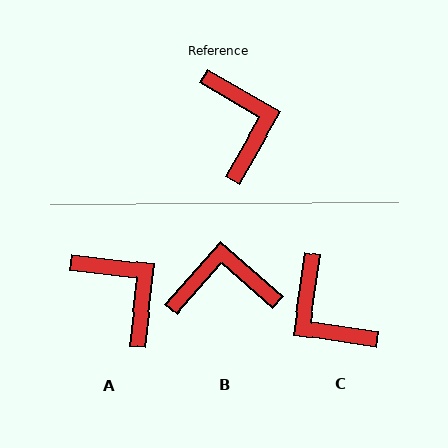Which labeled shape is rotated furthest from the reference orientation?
C, about 158 degrees away.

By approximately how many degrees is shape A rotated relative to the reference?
Approximately 24 degrees counter-clockwise.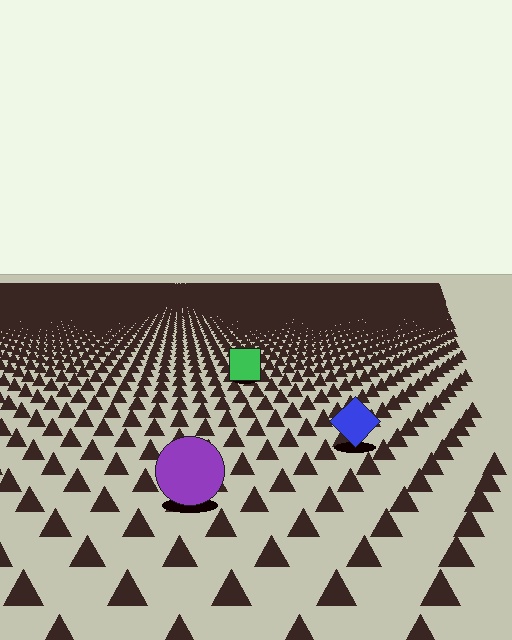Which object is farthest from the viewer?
The green square is farthest from the viewer. It appears smaller and the ground texture around it is denser.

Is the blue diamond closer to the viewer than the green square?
Yes. The blue diamond is closer — you can tell from the texture gradient: the ground texture is coarser near it.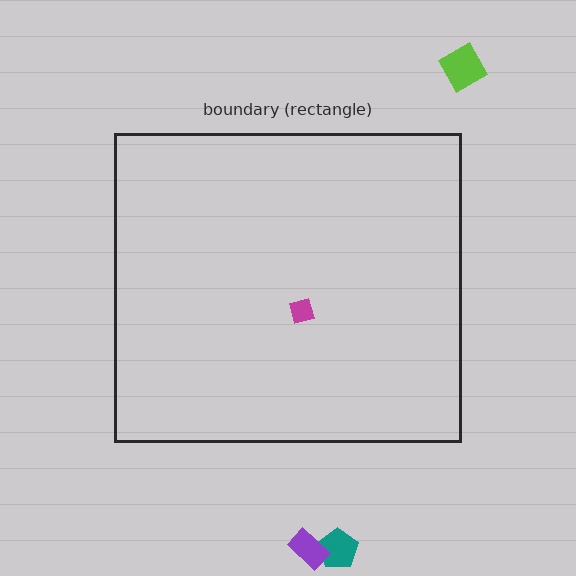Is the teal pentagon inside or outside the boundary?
Outside.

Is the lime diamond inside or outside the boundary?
Outside.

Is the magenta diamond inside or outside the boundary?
Inside.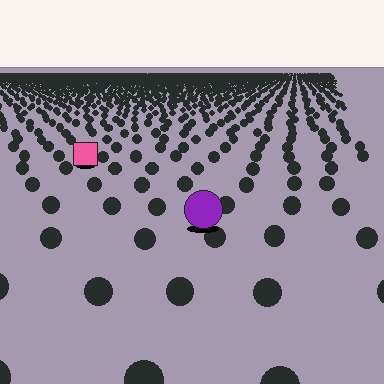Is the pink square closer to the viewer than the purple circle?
No. The purple circle is closer — you can tell from the texture gradient: the ground texture is coarser near it.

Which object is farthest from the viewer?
The pink square is farthest from the viewer. It appears smaller and the ground texture around it is denser.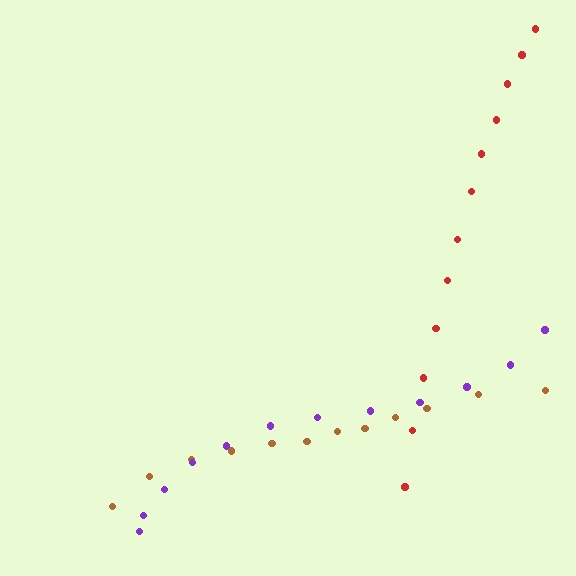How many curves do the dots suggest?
There are 3 distinct paths.